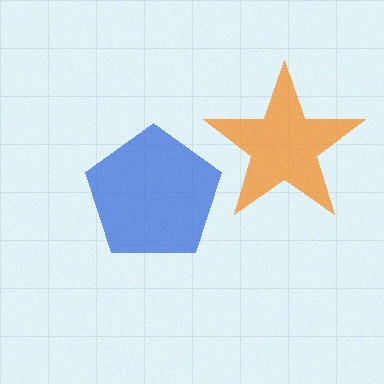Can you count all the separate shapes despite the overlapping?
Yes, there are 2 separate shapes.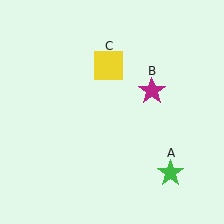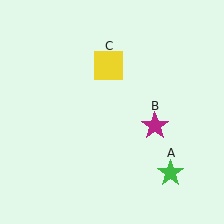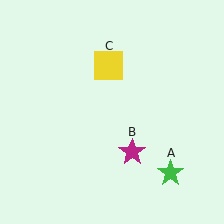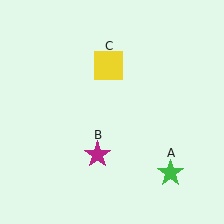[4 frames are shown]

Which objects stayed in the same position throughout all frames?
Green star (object A) and yellow square (object C) remained stationary.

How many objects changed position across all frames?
1 object changed position: magenta star (object B).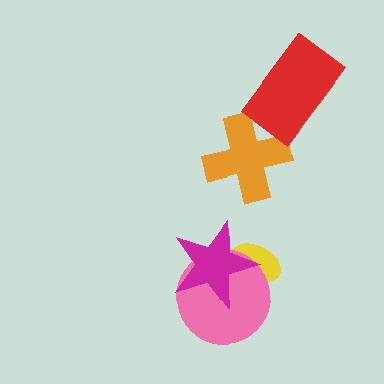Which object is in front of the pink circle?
The magenta star is in front of the pink circle.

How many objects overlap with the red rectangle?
1 object overlaps with the red rectangle.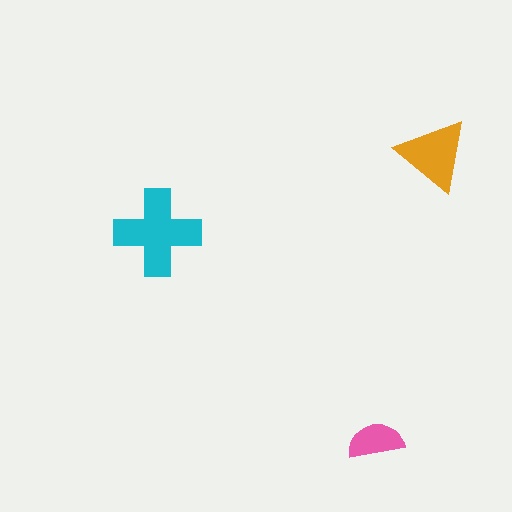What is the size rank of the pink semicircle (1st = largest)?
3rd.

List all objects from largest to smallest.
The cyan cross, the orange triangle, the pink semicircle.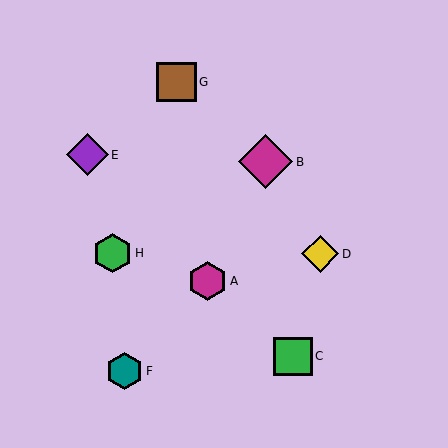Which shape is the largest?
The magenta diamond (labeled B) is the largest.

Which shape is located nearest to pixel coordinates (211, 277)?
The magenta hexagon (labeled A) at (207, 281) is nearest to that location.